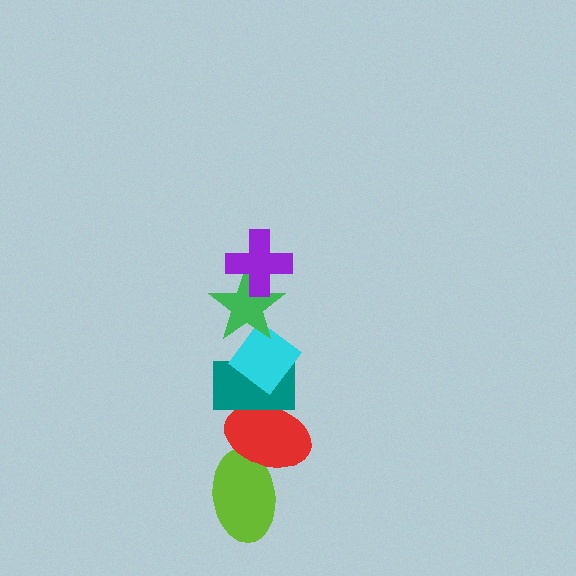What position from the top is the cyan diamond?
The cyan diamond is 3rd from the top.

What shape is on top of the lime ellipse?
The red ellipse is on top of the lime ellipse.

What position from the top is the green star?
The green star is 2nd from the top.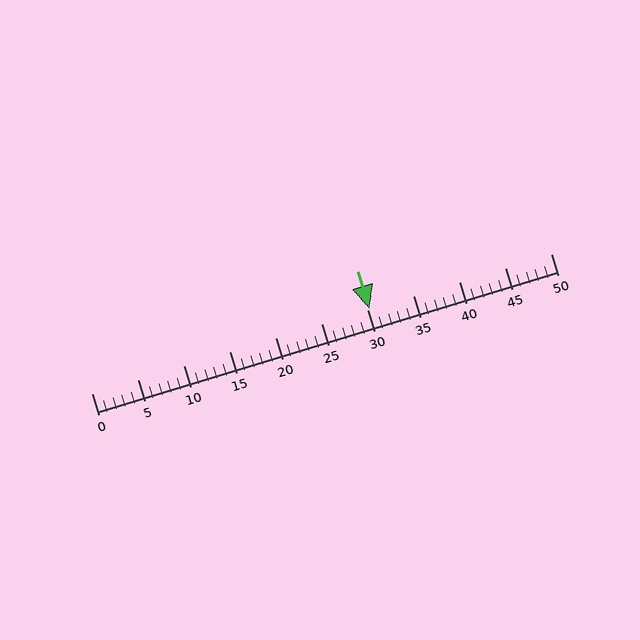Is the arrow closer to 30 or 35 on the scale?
The arrow is closer to 30.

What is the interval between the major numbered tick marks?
The major tick marks are spaced 5 units apart.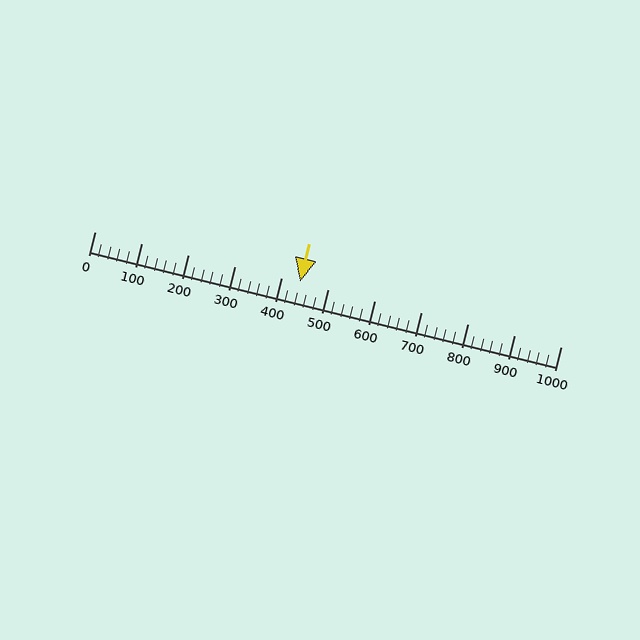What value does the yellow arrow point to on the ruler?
The yellow arrow points to approximately 440.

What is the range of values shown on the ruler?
The ruler shows values from 0 to 1000.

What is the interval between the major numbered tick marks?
The major tick marks are spaced 100 units apart.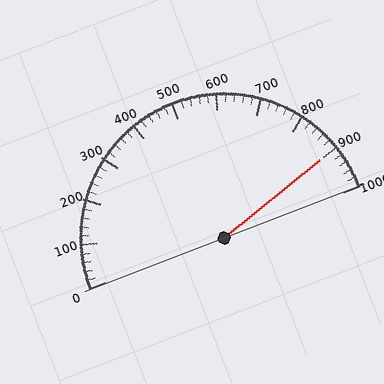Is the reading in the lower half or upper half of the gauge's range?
The reading is in the upper half of the range (0 to 1000).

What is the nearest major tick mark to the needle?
The nearest major tick mark is 900.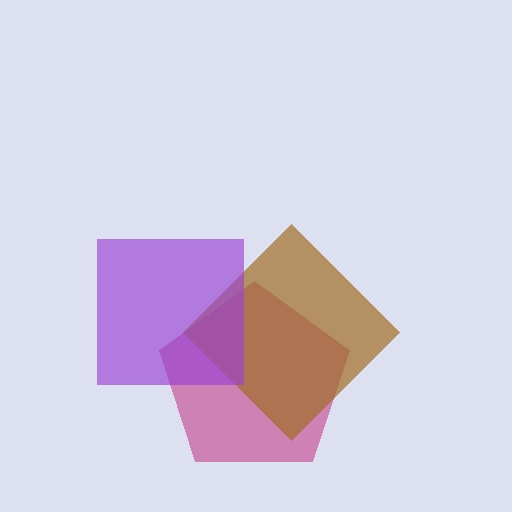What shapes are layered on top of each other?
The layered shapes are: a magenta pentagon, a brown diamond, a purple square.